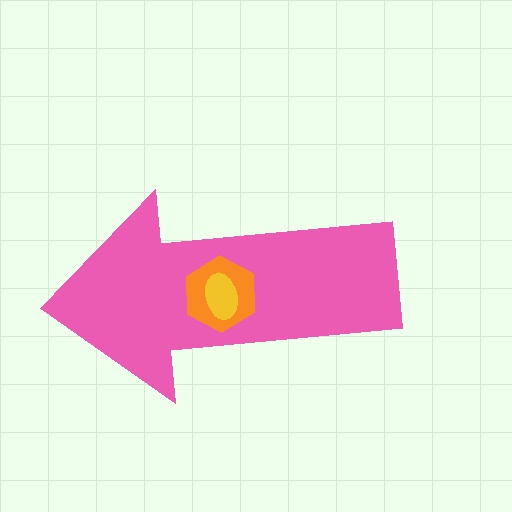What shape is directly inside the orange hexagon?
The yellow ellipse.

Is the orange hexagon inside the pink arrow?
Yes.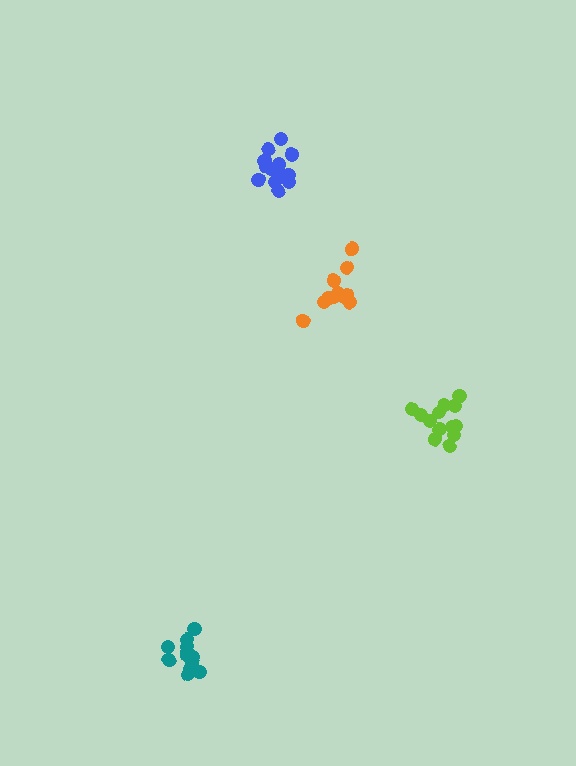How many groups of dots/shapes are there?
There are 4 groups.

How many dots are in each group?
Group 1: 13 dots, Group 2: 13 dots, Group 3: 11 dots, Group 4: 12 dots (49 total).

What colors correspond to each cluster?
The clusters are colored: blue, lime, orange, teal.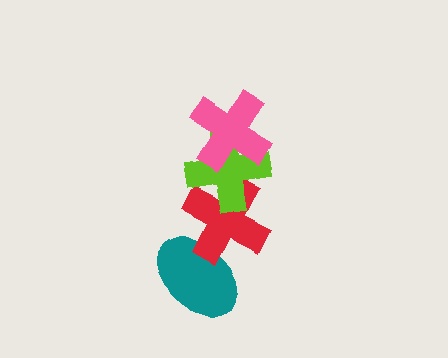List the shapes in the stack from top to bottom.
From top to bottom: the pink cross, the lime cross, the red cross, the teal ellipse.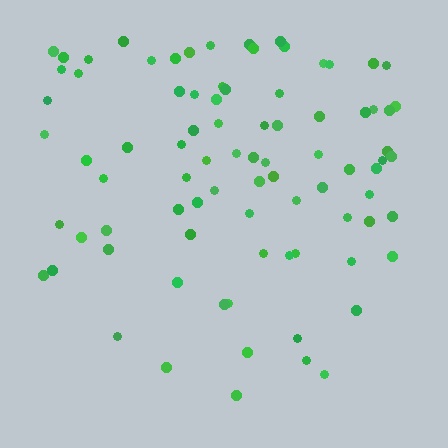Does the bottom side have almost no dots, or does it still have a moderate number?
Still a moderate number, just noticeably fewer than the top.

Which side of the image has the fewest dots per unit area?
The bottom.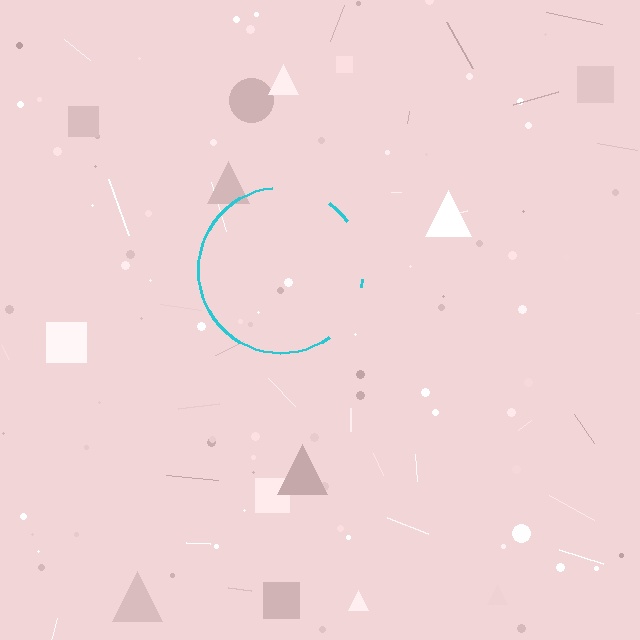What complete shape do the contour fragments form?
The contour fragments form a circle.